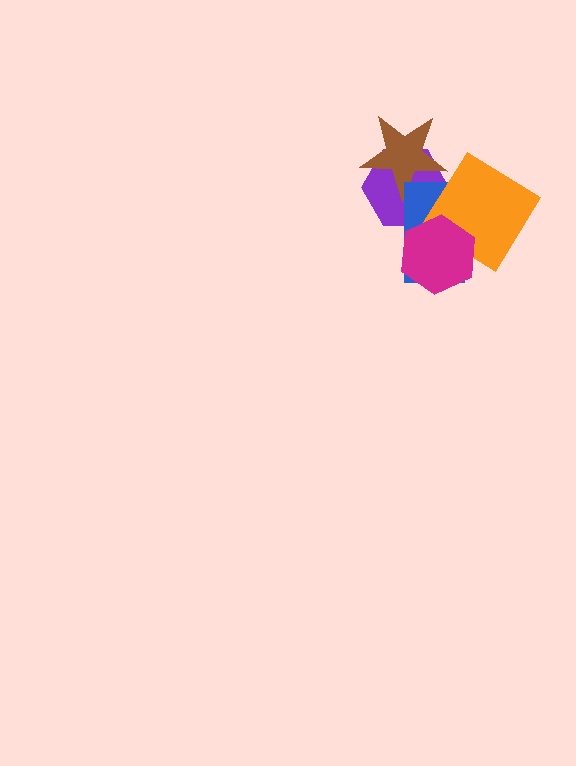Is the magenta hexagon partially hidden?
No, no other shape covers it.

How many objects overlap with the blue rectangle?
4 objects overlap with the blue rectangle.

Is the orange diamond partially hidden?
Yes, it is partially covered by another shape.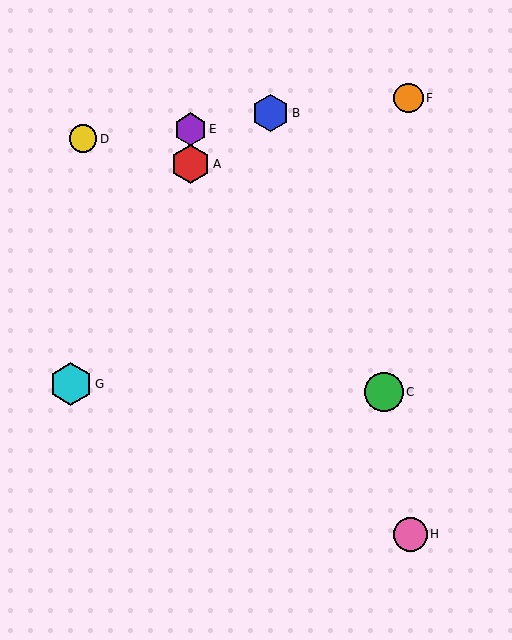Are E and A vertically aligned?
Yes, both are at x≈190.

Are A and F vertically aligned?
No, A is at x≈190 and F is at x≈409.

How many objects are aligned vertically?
2 objects (A, E) are aligned vertically.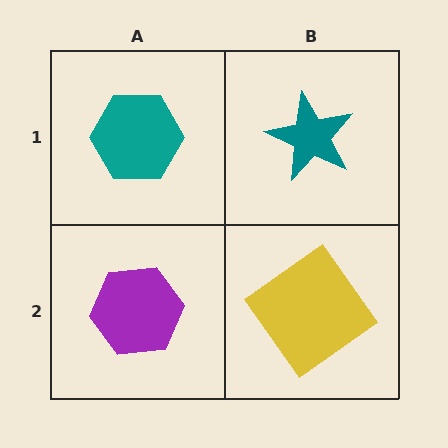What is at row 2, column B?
A yellow diamond.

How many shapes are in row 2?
2 shapes.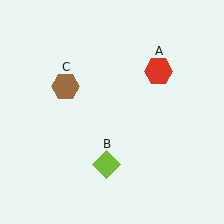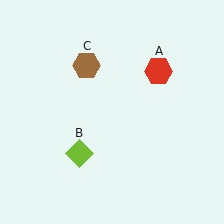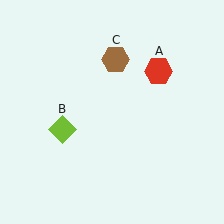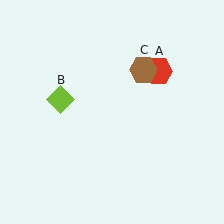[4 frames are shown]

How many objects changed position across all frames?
2 objects changed position: lime diamond (object B), brown hexagon (object C).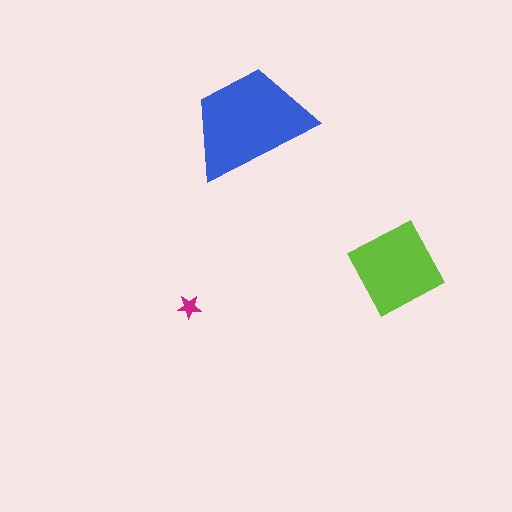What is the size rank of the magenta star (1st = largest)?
3rd.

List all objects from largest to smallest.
The blue trapezoid, the lime diamond, the magenta star.